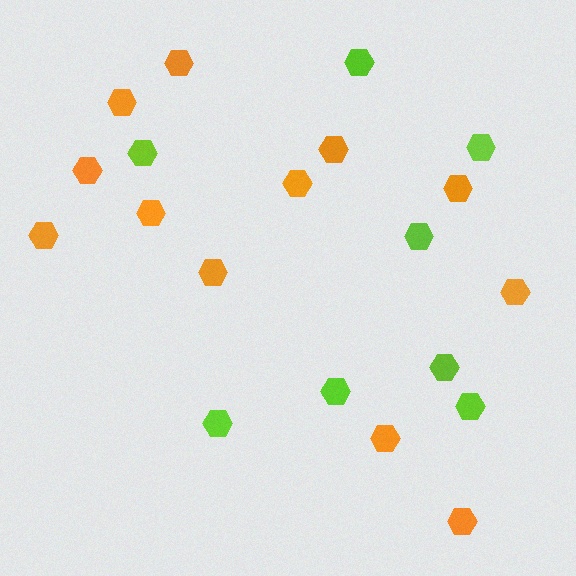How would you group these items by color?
There are 2 groups: one group of orange hexagons (12) and one group of lime hexagons (8).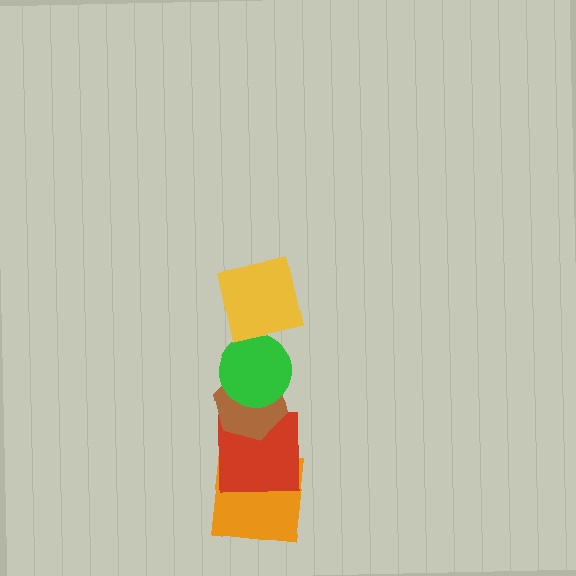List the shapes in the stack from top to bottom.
From top to bottom: the yellow square, the green circle, the brown hexagon, the red square, the orange square.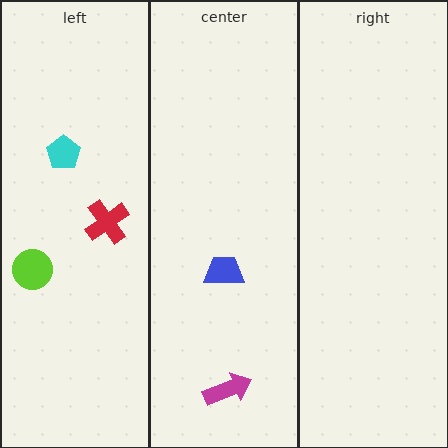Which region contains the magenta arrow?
The center region.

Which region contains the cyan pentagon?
The left region.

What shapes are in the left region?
The red cross, the lime circle, the cyan pentagon.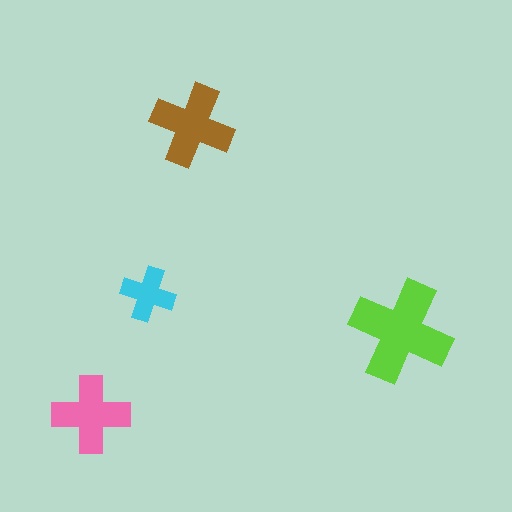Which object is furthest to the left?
The pink cross is leftmost.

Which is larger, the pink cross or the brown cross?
The brown one.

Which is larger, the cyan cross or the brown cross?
The brown one.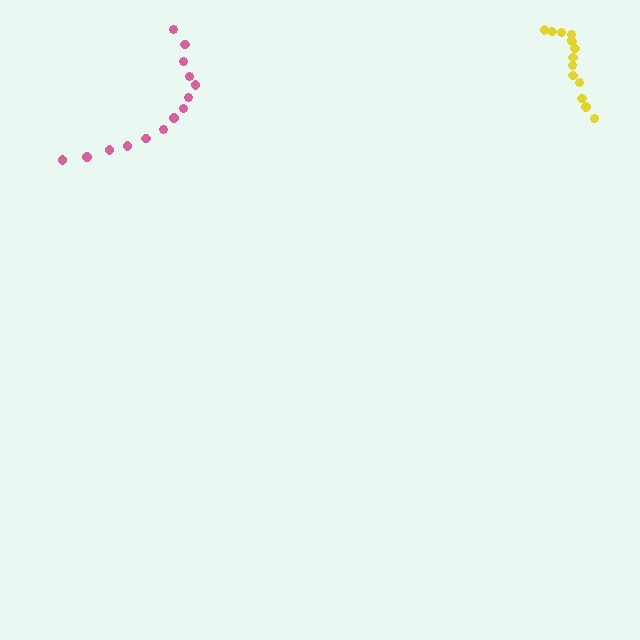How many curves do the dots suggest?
There are 2 distinct paths.